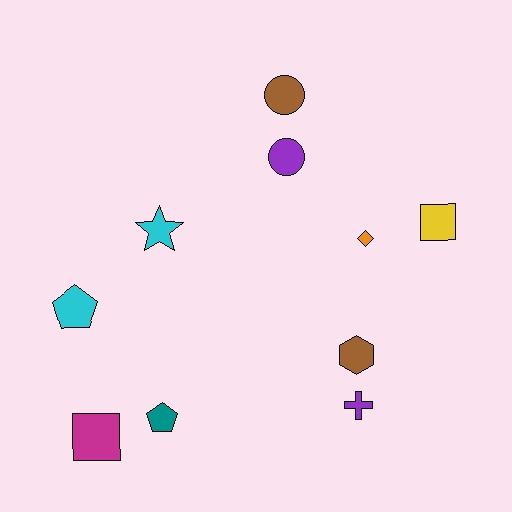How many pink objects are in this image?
There are no pink objects.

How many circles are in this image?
There are 2 circles.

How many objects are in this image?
There are 10 objects.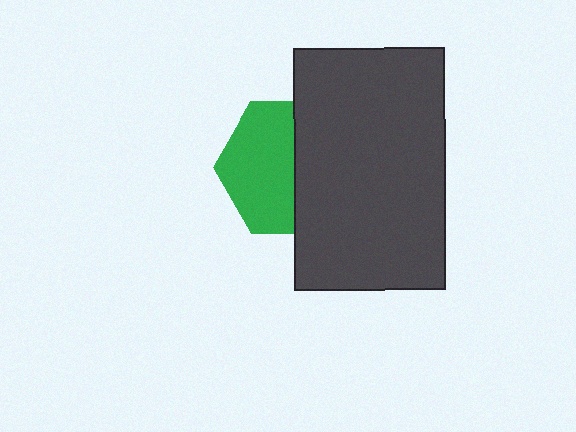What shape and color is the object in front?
The object in front is a dark gray rectangle.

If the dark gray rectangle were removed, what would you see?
You would see the complete green hexagon.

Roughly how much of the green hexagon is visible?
About half of it is visible (roughly 53%).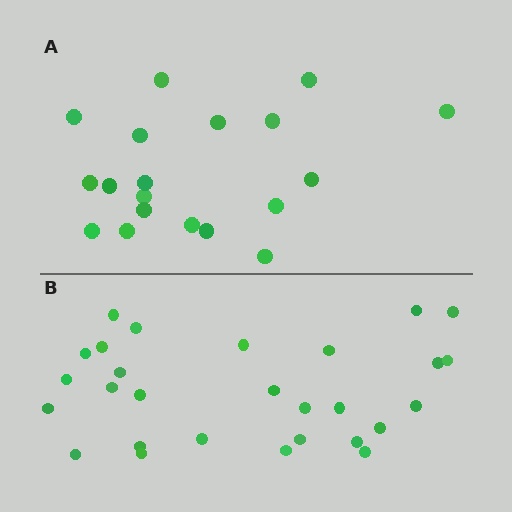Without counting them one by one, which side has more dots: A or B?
Region B (the bottom region) has more dots.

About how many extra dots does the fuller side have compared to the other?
Region B has roughly 8 or so more dots than region A.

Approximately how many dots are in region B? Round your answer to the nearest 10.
About 30 dots. (The exact count is 28, which rounds to 30.)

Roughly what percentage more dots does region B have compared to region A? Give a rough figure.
About 45% more.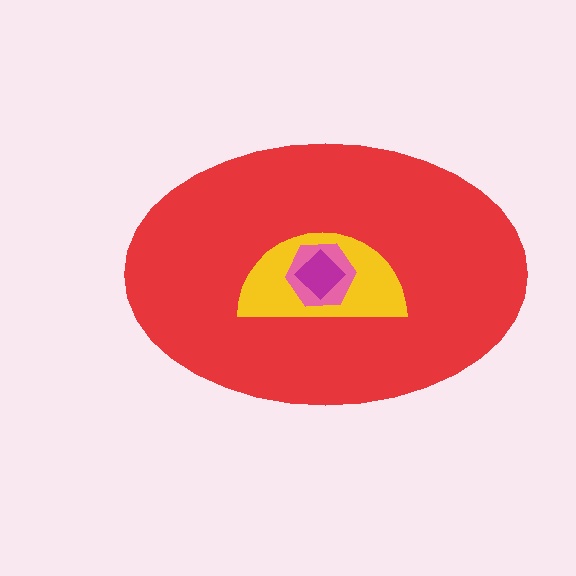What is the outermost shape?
The red ellipse.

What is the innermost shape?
The magenta diamond.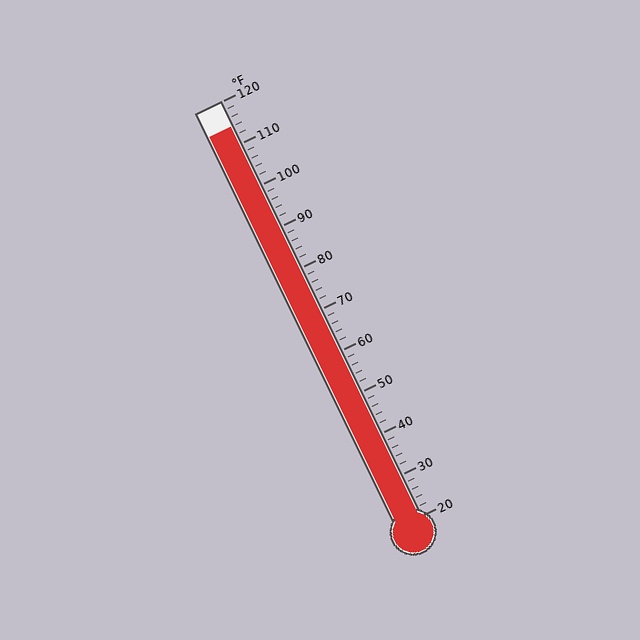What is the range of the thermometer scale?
The thermometer scale ranges from 20°F to 120°F.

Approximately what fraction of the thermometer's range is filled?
The thermometer is filled to approximately 95% of its range.